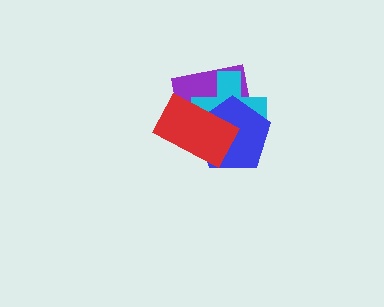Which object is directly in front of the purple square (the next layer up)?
The cyan cross is directly in front of the purple square.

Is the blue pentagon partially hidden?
Yes, it is partially covered by another shape.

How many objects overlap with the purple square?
3 objects overlap with the purple square.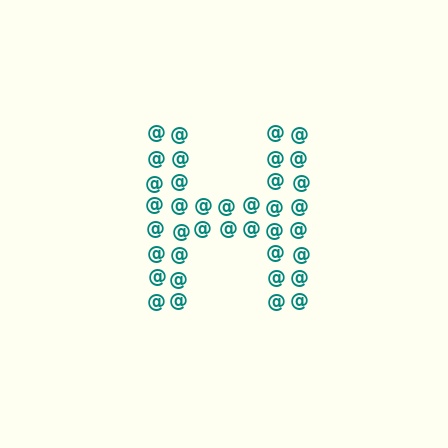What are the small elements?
The small elements are at signs.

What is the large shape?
The large shape is the letter H.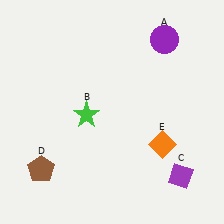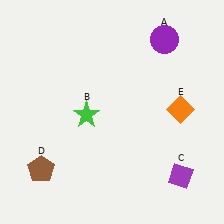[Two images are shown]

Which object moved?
The orange diamond (E) moved up.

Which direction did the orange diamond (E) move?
The orange diamond (E) moved up.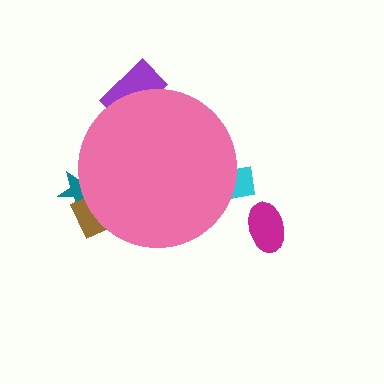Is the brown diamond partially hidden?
Yes, the brown diamond is partially hidden behind the pink circle.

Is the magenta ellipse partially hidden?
No, the magenta ellipse is fully visible.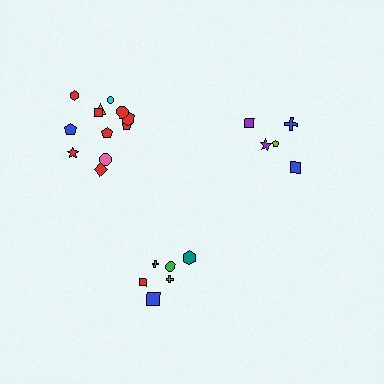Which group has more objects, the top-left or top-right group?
The top-left group.